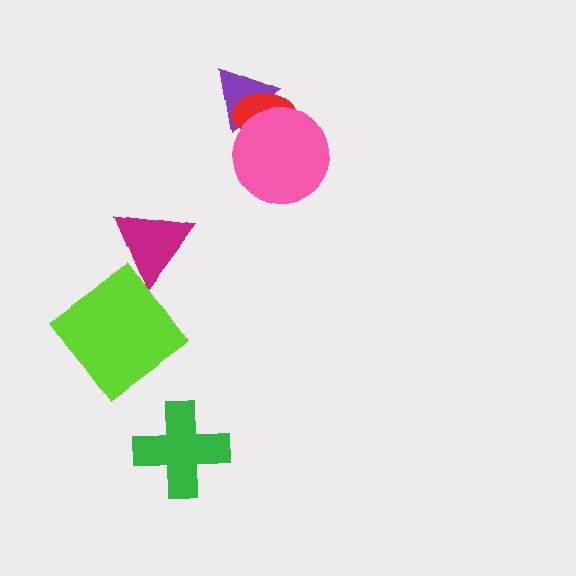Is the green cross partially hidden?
No, no other shape covers it.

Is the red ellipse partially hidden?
Yes, it is partially covered by another shape.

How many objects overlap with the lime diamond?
0 objects overlap with the lime diamond.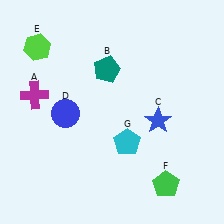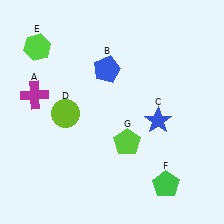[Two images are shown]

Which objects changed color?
B changed from teal to blue. D changed from blue to lime. G changed from cyan to lime.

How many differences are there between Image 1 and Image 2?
There are 3 differences between the two images.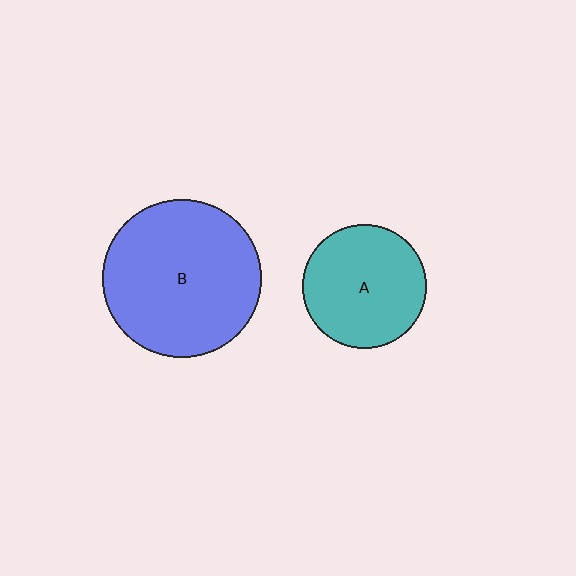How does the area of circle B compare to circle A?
Approximately 1.6 times.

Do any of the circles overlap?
No, none of the circles overlap.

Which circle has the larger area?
Circle B (blue).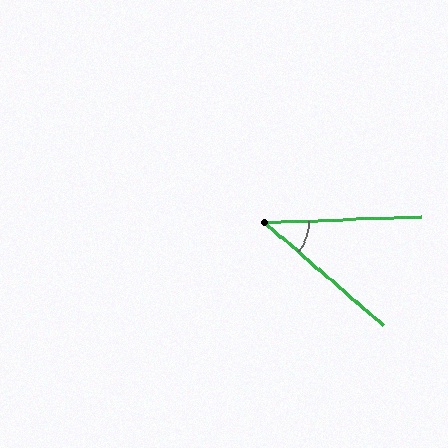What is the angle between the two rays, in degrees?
Approximately 44 degrees.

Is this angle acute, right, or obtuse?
It is acute.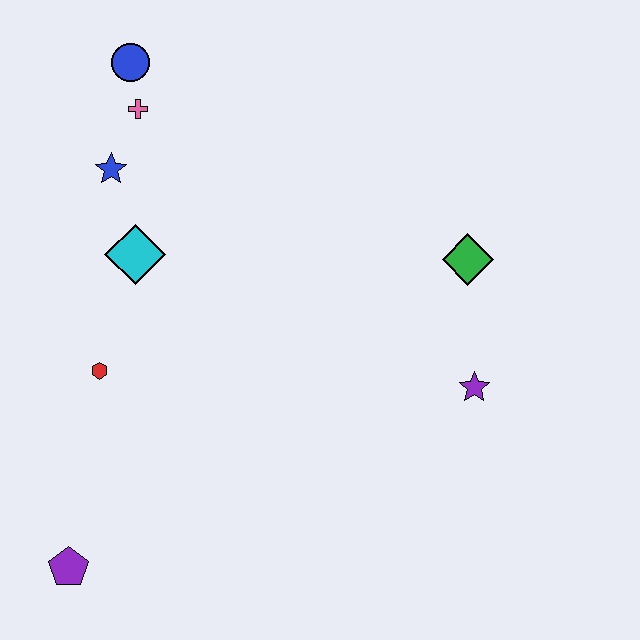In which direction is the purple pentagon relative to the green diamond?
The purple pentagon is to the left of the green diamond.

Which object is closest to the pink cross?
The blue circle is closest to the pink cross.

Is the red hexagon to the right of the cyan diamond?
No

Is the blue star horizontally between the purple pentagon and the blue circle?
Yes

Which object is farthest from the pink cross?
The purple pentagon is farthest from the pink cross.